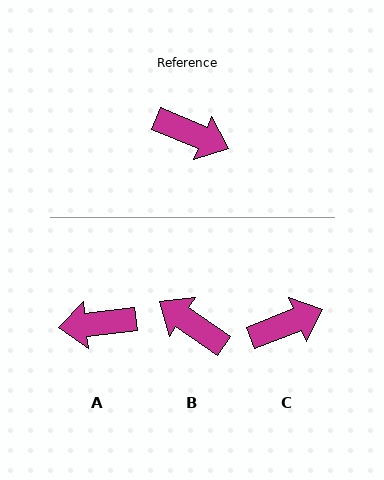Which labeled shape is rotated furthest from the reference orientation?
B, about 168 degrees away.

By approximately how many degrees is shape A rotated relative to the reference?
Approximately 151 degrees clockwise.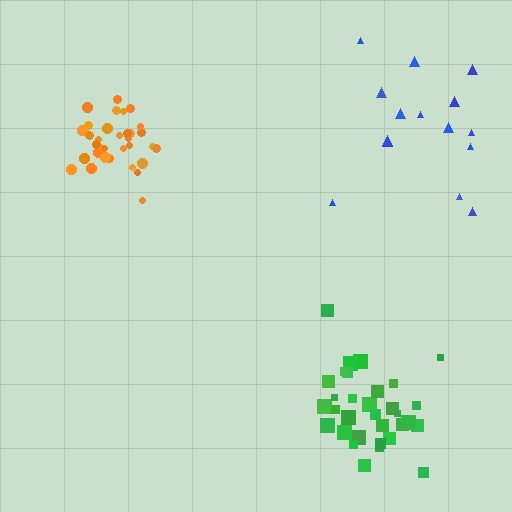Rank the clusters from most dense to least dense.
orange, green, blue.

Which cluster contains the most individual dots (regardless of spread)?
Orange (33).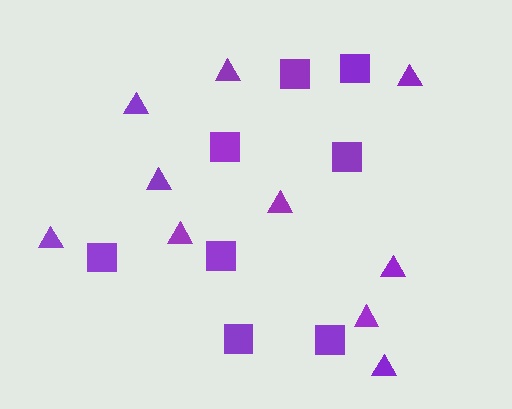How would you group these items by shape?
There are 2 groups: one group of triangles (10) and one group of squares (8).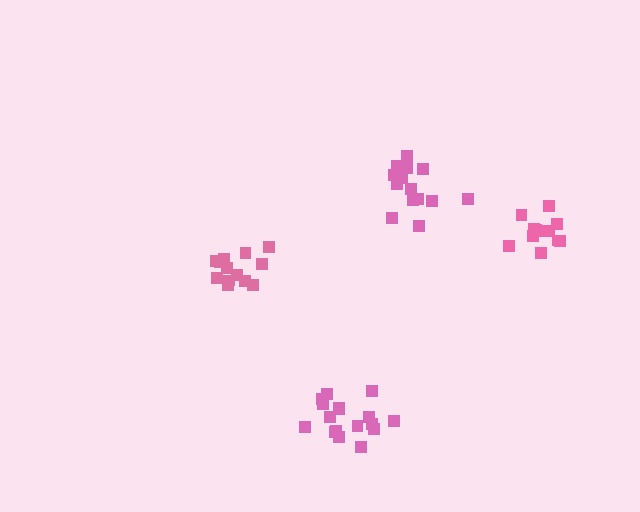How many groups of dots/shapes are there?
There are 4 groups.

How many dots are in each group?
Group 1: 14 dots, Group 2: 13 dots, Group 3: 12 dots, Group 4: 17 dots (56 total).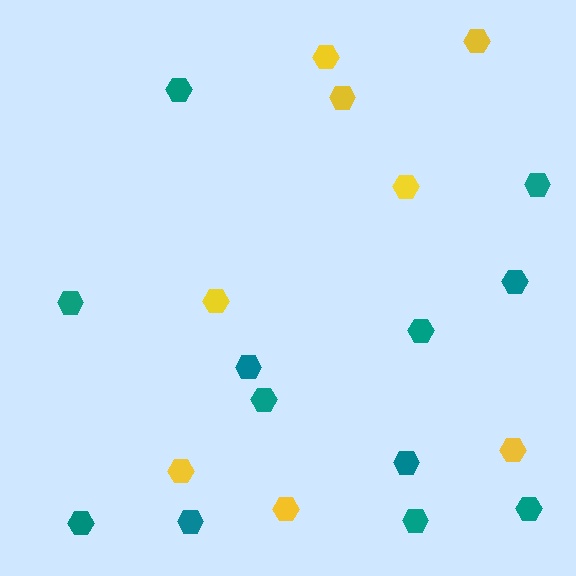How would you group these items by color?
There are 2 groups: one group of teal hexagons (12) and one group of yellow hexagons (8).